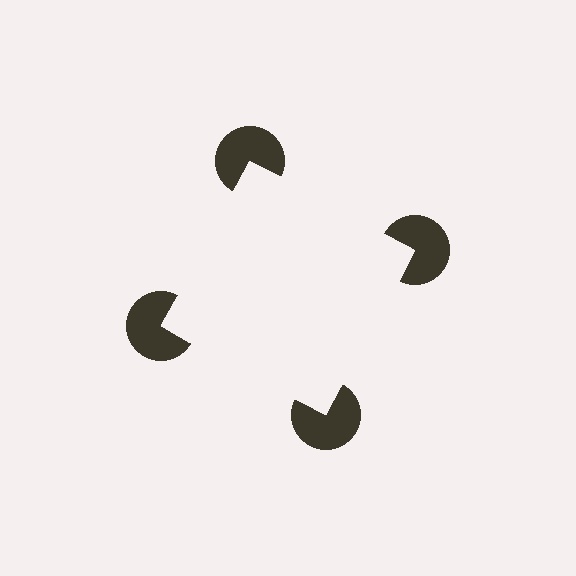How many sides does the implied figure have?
4 sides.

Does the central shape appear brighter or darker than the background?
It typically appears slightly brighter than the background, even though no actual brightness change is drawn.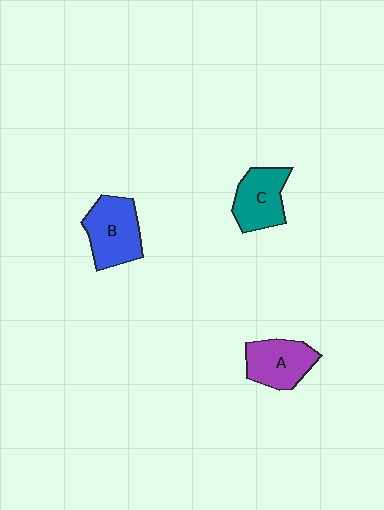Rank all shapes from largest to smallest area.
From largest to smallest: B (blue), A (purple), C (teal).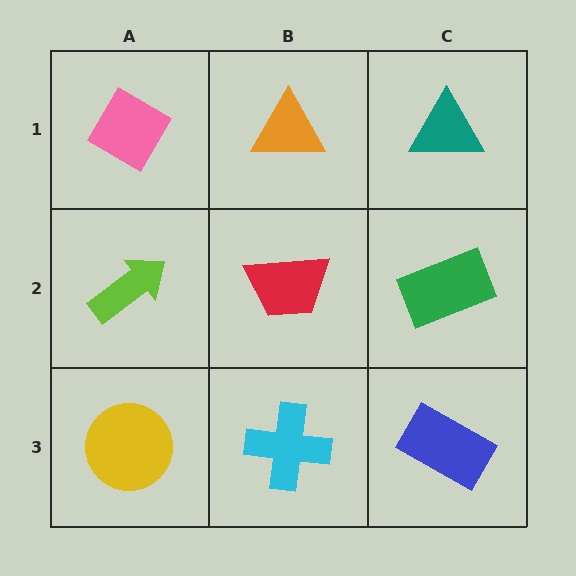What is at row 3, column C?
A blue rectangle.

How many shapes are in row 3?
3 shapes.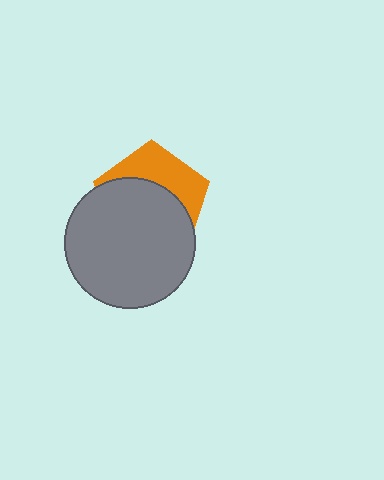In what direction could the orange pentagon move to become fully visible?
The orange pentagon could move up. That would shift it out from behind the gray circle entirely.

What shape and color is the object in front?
The object in front is a gray circle.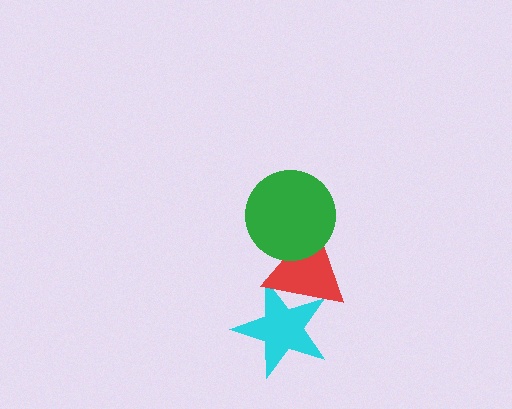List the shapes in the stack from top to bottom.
From top to bottom: the green circle, the red triangle, the cyan star.